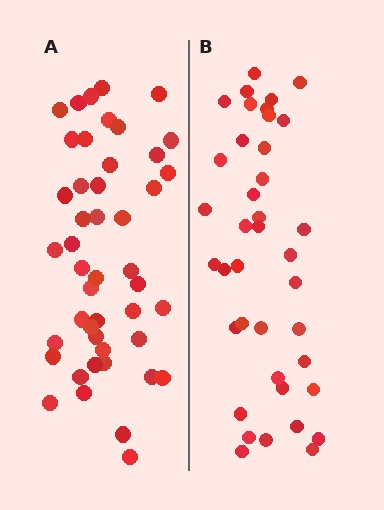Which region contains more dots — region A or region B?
Region A (the left region) has more dots.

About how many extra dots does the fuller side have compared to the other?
Region A has roughly 8 or so more dots than region B.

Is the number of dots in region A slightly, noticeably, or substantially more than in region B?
Region A has only slightly more — the two regions are fairly close. The ratio is roughly 1.2 to 1.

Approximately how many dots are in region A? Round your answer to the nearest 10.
About 50 dots. (The exact count is 46, which rounds to 50.)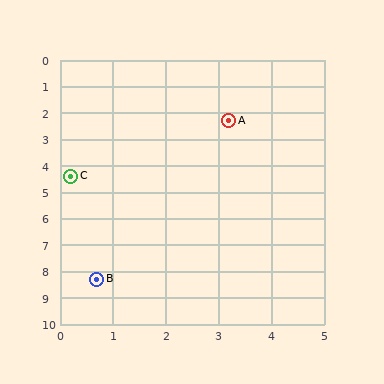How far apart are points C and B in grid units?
Points C and B are about 3.9 grid units apart.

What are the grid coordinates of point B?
Point B is at approximately (0.7, 8.3).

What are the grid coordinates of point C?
Point C is at approximately (0.2, 4.4).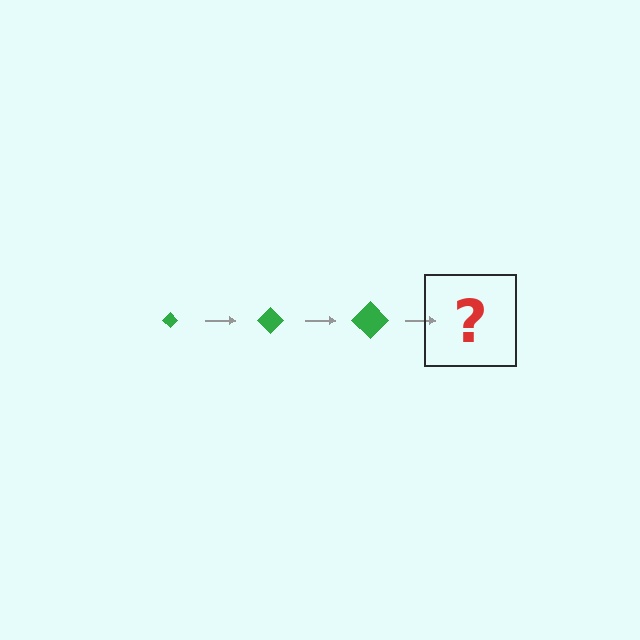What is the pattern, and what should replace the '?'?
The pattern is that the diamond gets progressively larger each step. The '?' should be a green diamond, larger than the previous one.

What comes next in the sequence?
The next element should be a green diamond, larger than the previous one.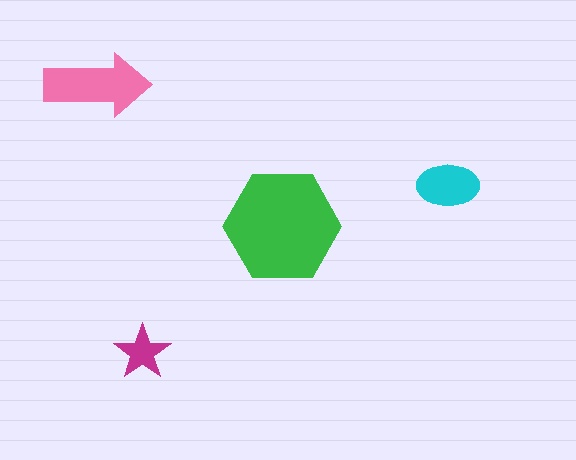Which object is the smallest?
The magenta star.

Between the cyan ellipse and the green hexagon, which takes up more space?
The green hexagon.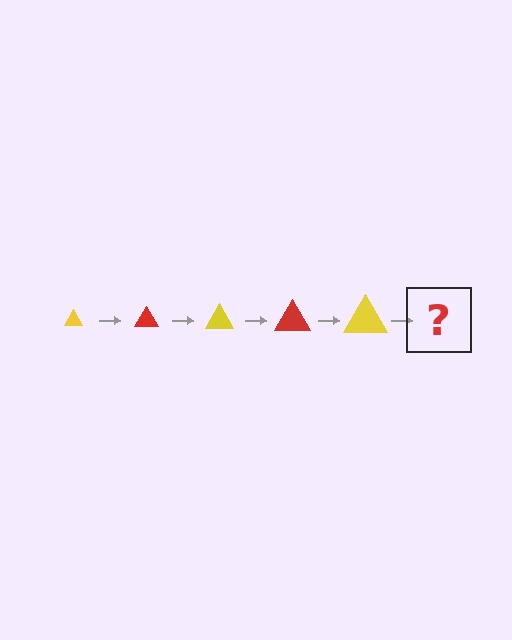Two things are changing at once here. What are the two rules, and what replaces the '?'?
The two rules are that the triangle grows larger each step and the color cycles through yellow and red. The '?' should be a red triangle, larger than the previous one.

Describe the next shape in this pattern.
It should be a red triangle, larger than the previous one.